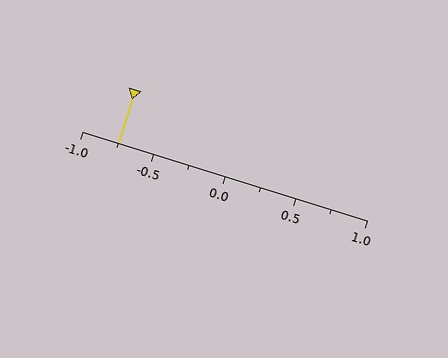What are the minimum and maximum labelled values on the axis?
The axis runs from -1.0 to 1.0.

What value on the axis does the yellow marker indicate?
The marker indicates approximately -0.75.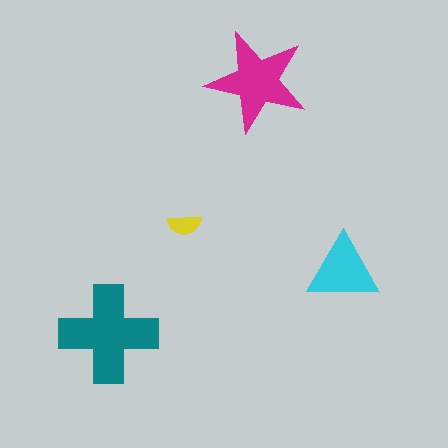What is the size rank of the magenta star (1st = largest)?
2nd.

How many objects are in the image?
There are 4 objects in the image.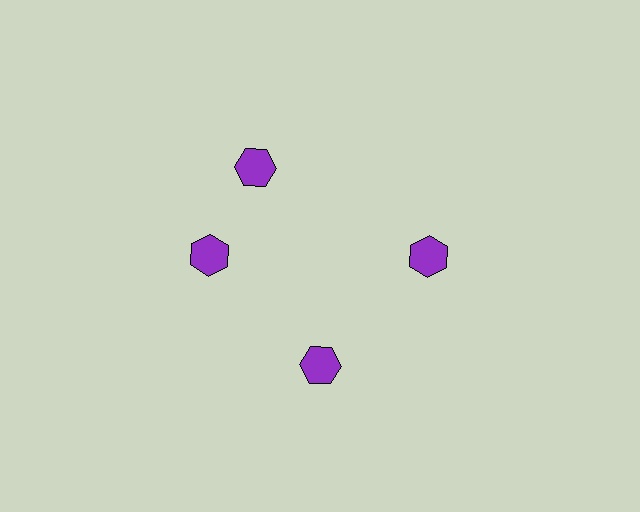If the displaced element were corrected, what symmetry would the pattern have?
It would have 4-fold rotational symmetry — the pattern would map onto itself every 90 degrees.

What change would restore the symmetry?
The symmetry would be restored by rotating it back into even spacing with its neighbors so that all 4 hexagons sit at equal angles and equal distance from the center.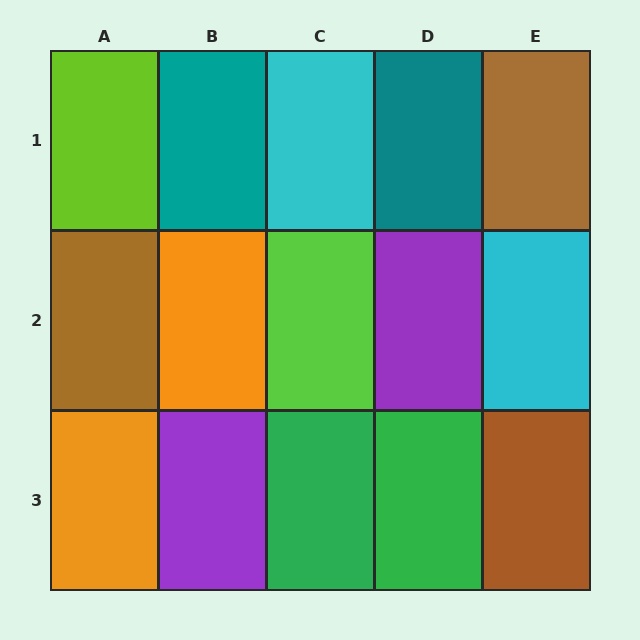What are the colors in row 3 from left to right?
Orange, purple, green, green, brown.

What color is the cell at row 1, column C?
Cyan.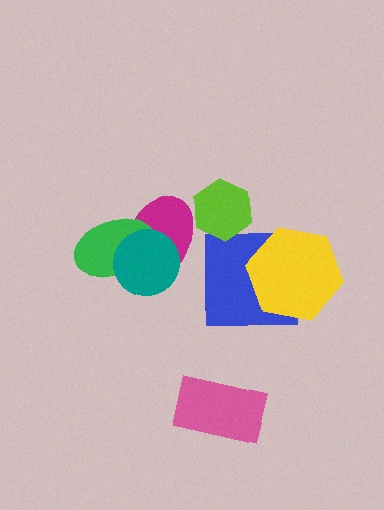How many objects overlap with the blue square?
1 object overlaps with the blue square.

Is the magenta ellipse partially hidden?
Yes, it is partially covered by another shape.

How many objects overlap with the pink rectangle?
0 objects overlap with the pink rectangle.